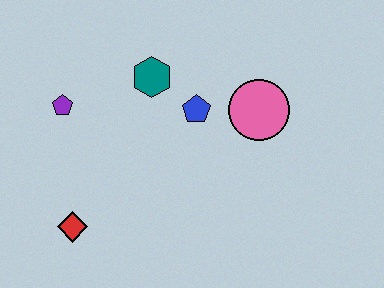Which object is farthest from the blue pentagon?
The red diamond is farthest from the blue pentagon.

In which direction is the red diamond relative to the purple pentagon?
The red diamond is below the purple pentagon.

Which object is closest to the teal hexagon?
The blue pentagon is closest to the teal hexagon.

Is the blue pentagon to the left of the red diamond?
No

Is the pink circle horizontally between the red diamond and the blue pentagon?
No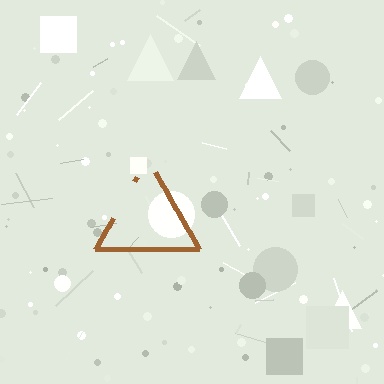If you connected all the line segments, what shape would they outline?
They would outline a triangle.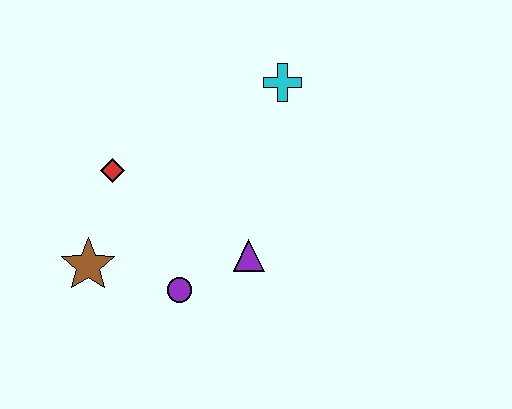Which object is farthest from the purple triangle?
The cyan cross is farthest from the purple triangle.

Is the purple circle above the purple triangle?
No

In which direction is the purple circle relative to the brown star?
The purple circle is to the right of the brown star.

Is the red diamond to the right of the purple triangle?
No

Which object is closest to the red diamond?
The brown star is closest to the red diamond.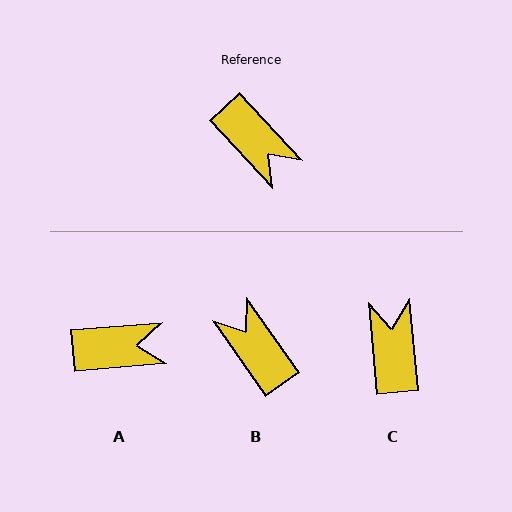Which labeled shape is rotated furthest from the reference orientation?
B, about 172 degrees away.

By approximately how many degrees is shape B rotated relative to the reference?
Approximately 172 degrees counter-clockwise.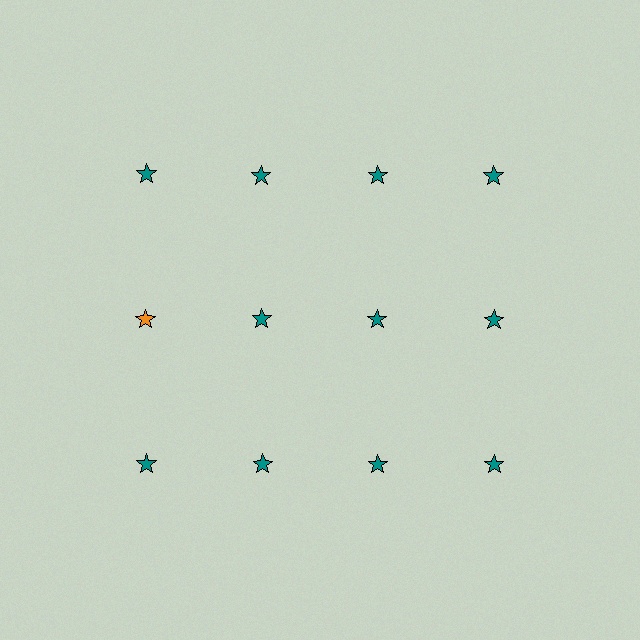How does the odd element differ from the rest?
It has a different color: orange instead of teal.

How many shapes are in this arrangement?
There are 12 shapes arranged in a grid pattern.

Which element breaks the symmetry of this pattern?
The orange star in the second row, leftmost column breaks the symmetry. All other shapes are teal stars.